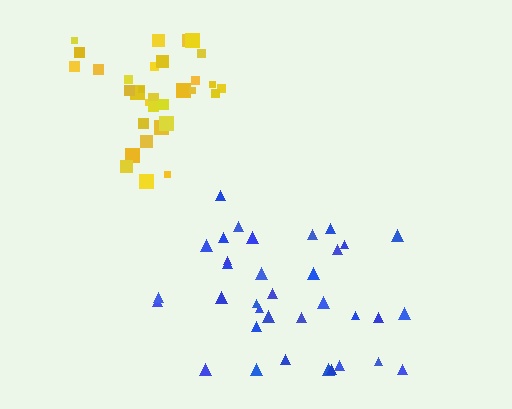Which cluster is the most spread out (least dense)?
Blue.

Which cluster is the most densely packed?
Yellow.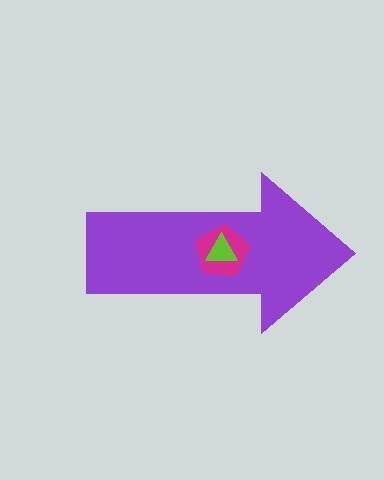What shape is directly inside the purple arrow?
The magenta pentagon.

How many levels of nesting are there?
3.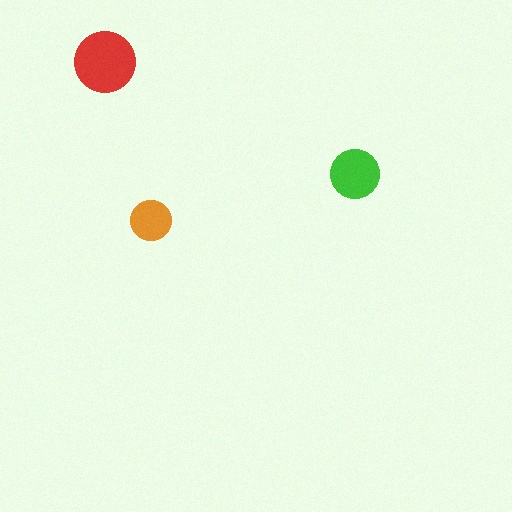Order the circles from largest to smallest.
the red one, the green one, the orange one.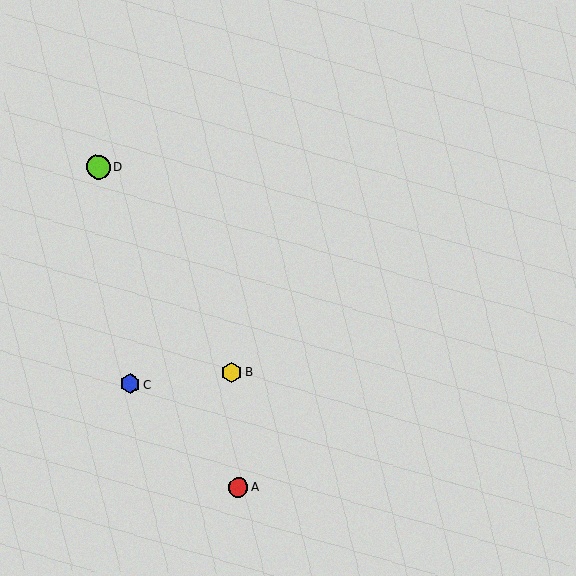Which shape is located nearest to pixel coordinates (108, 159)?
The lime circle (labeled D) at (98, 167) is nearest to that location.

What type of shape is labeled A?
Shape A is a red circle.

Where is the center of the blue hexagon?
The center of the blue hexagon is at (130, 384).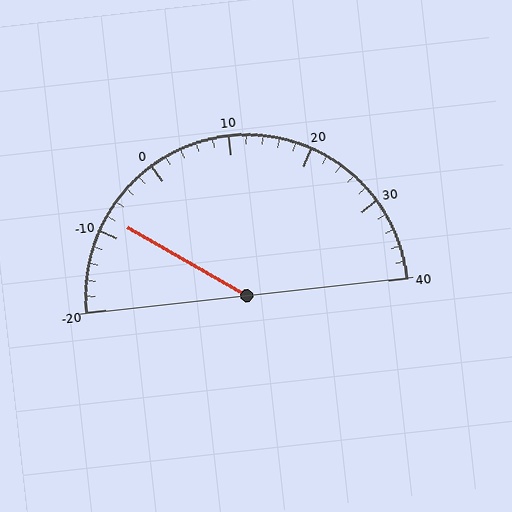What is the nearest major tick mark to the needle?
The nearest major tick mark is -10.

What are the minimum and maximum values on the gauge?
The gauge ranges from -20 to 40.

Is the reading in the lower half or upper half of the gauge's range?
The reading is in the lower half of the range (-20 to 40).